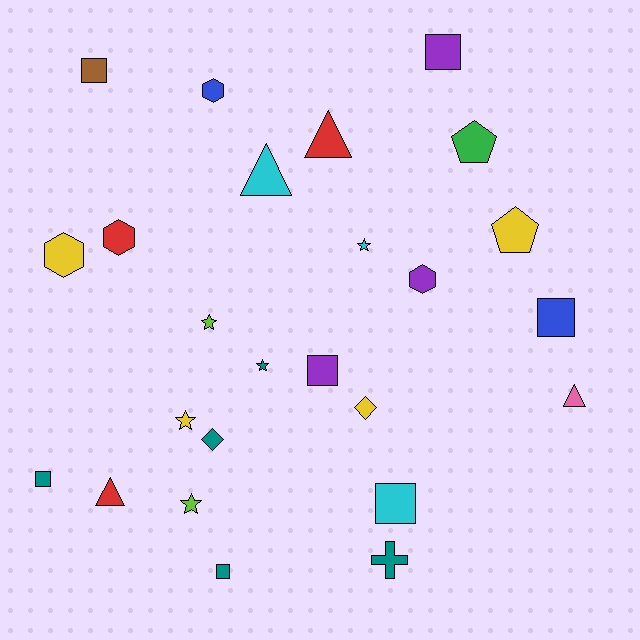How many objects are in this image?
There are 25 objects.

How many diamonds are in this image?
There are 2 diamonds.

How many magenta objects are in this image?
There are no magenta objects.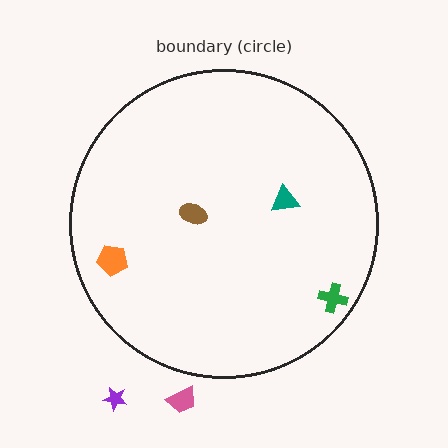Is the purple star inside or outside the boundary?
Outside.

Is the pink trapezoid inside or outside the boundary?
Outside.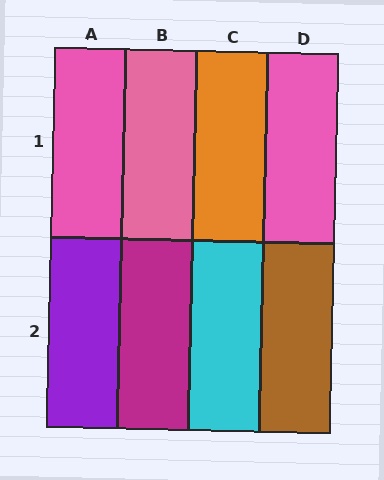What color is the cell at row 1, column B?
Pink.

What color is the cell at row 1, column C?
Orange.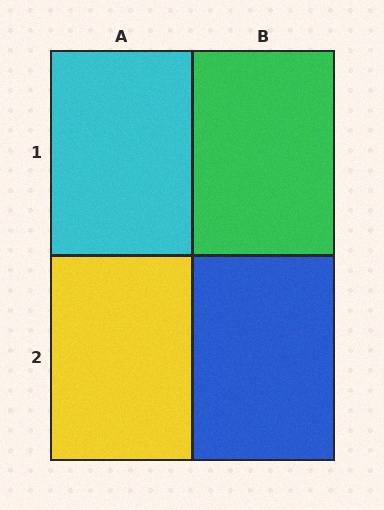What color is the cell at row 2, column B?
Blue.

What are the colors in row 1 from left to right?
Cyan, green.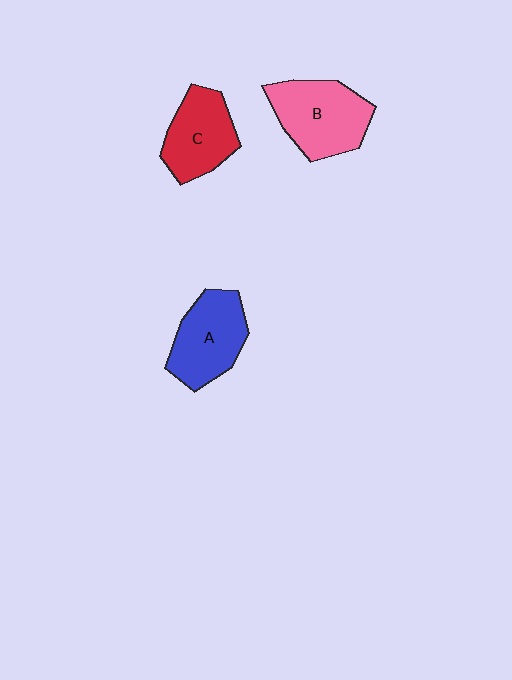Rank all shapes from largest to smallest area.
From largest to smallest: B (pink), A (blue), C (red).